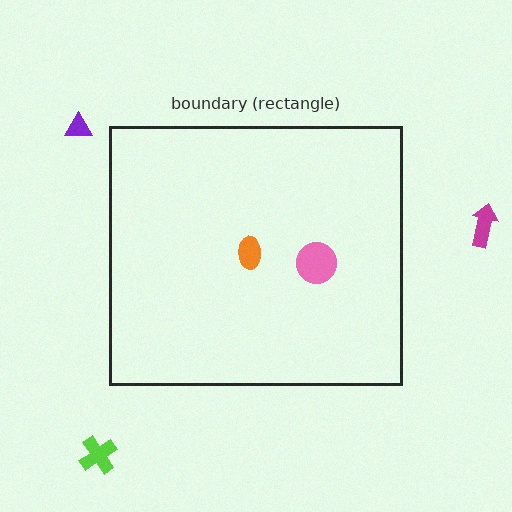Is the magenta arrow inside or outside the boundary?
Outside.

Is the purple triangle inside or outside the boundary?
Outside.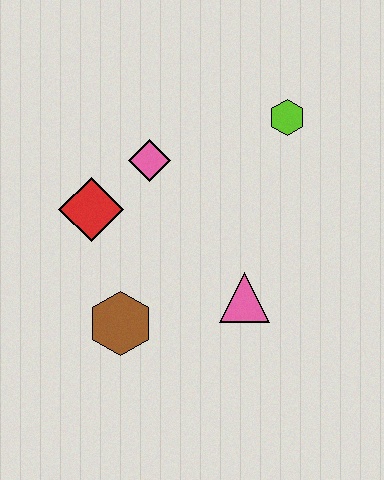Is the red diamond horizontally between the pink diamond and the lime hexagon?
No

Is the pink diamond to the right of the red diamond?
Yes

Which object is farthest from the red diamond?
The lime hexagon is farthest from the red diamond.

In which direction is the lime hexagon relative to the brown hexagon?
The lime hexagon is above the brown hexagon.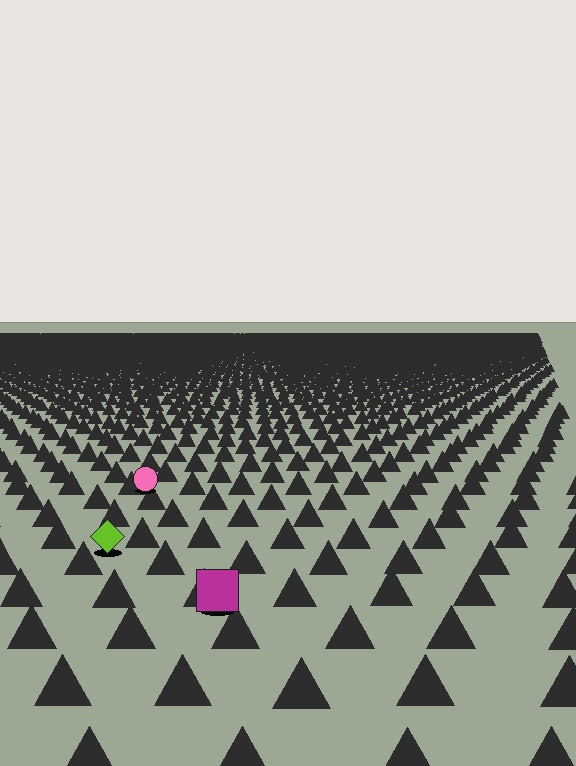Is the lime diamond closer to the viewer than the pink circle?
Yes. The lime diamond is closer — you can tell from the texture gradient: the ground texture is coarser near it.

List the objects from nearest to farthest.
From nearest to farthest: the magenta square, the lime diamond, the pink circle.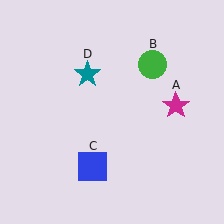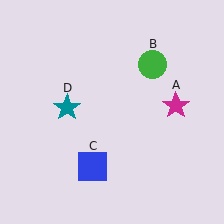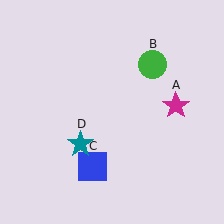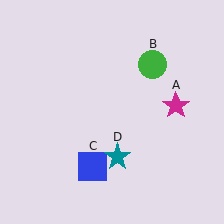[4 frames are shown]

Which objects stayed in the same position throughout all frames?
Magenta star (object A) and green circle (object B) and blue square (object C) remained stationary.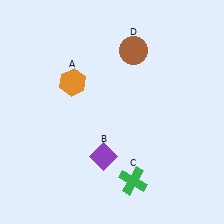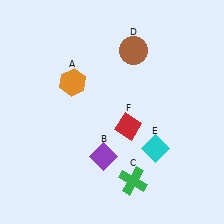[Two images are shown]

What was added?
A cyan diamond (E), a red diamond (F) were added in Image 2.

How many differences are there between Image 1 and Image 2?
There are 2 differences between the two images.